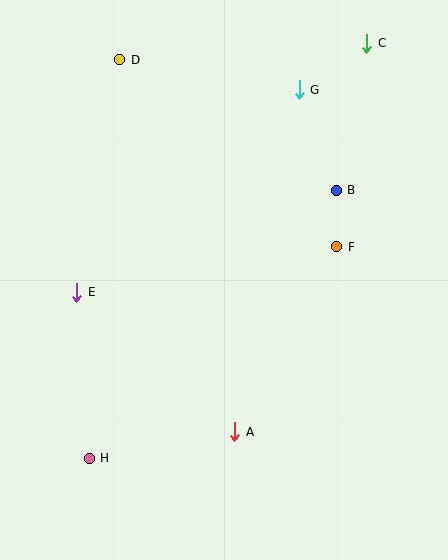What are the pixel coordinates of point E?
Point E is at (77, 292).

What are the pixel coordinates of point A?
Point A is at (235, 432).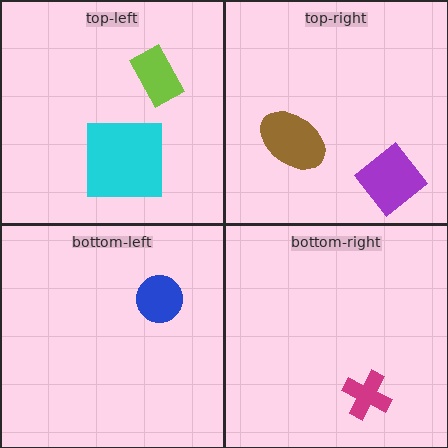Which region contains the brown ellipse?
The top-right region.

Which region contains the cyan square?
The top-left region.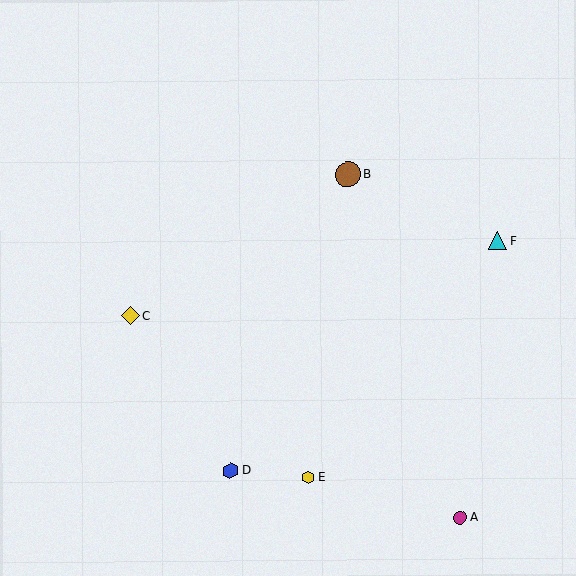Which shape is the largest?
The brown circle (labeled B) is the largest.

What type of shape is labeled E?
Shape E is a yellow hexagon.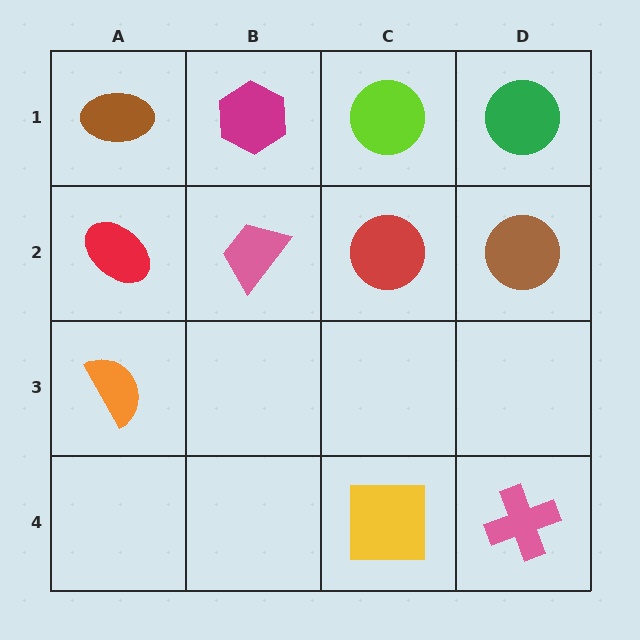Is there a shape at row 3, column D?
No, that cell is empty.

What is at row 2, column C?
A red circle.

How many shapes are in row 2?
4 shapes.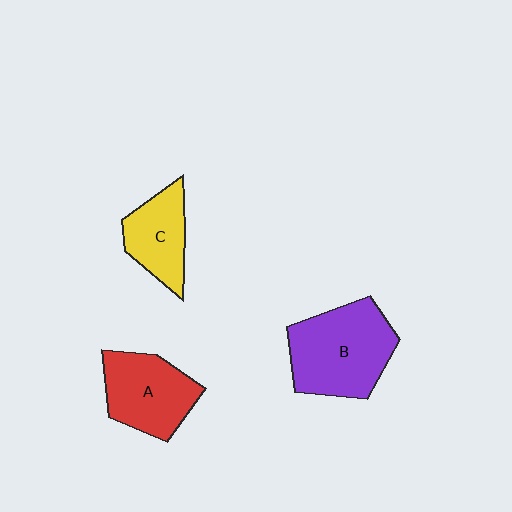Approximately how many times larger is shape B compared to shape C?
Approximately 1.7 times.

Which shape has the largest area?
Shape B (purple).